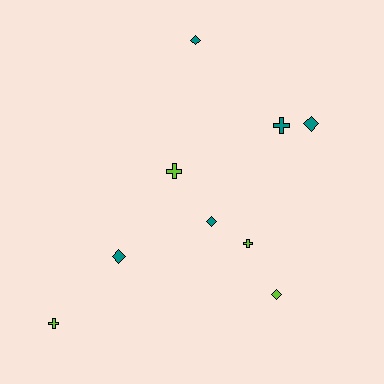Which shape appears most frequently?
Diamond, with 5 objects.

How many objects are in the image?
There are 9 objects.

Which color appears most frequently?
Teal, with 5 objects.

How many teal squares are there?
There are no teal squares.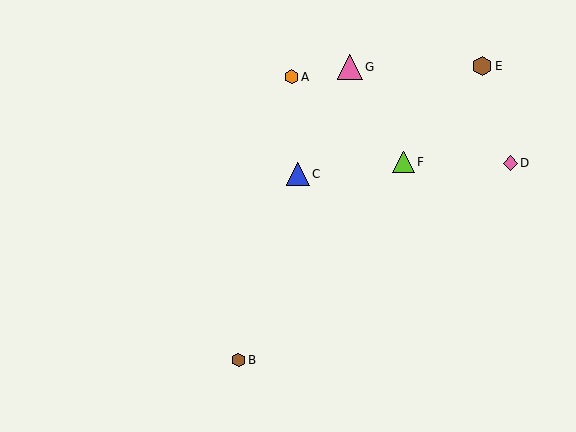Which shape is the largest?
The pink triangle (labeled G) is the largest.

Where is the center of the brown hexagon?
The center of the brown hexagon is at (238, 360).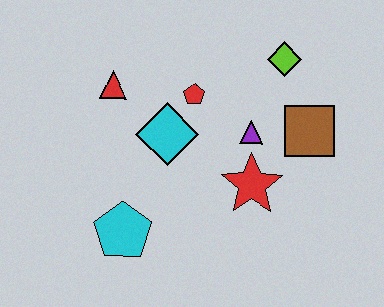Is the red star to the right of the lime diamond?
No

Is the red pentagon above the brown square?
Yes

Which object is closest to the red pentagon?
The cyan diamond is closest to the red pentagon.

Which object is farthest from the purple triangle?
The cyan pentagon is farthest from the purple triangle.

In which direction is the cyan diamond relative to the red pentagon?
The cyan diamond is below the red pentagon.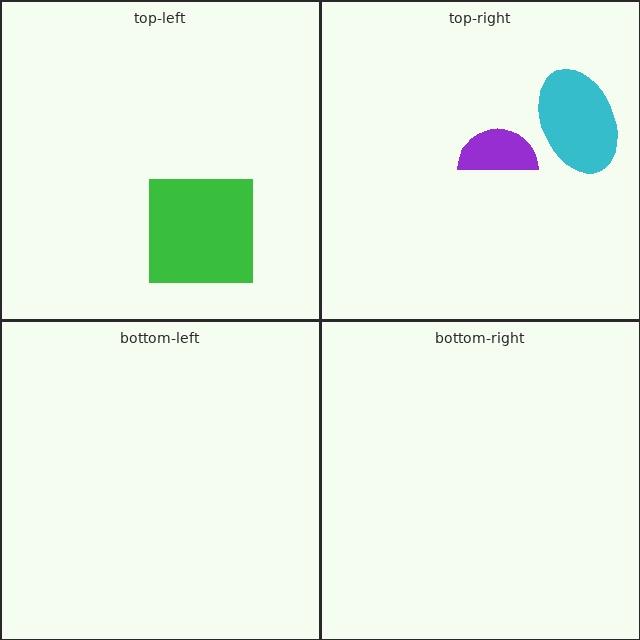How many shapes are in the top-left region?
1.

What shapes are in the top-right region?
The cyan ellipse, the purple semicircle.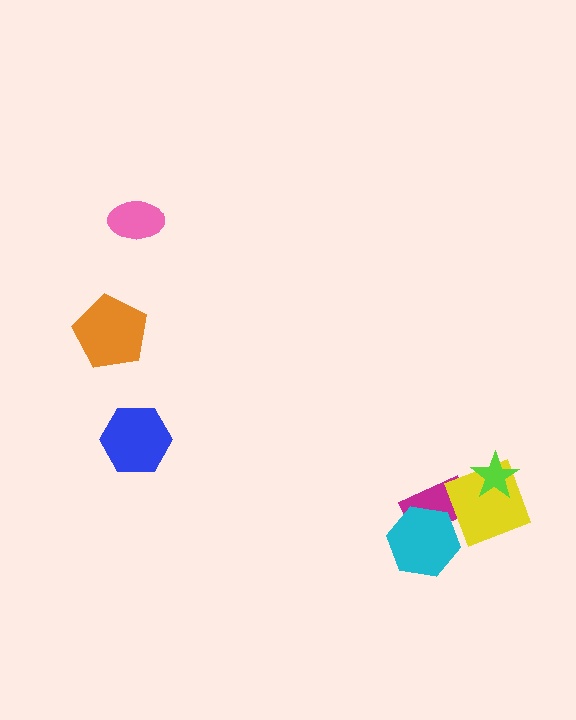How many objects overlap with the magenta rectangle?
2 objects overlap with the magenta rectangle.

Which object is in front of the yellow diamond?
The lime star is in front of the yellow diamond.